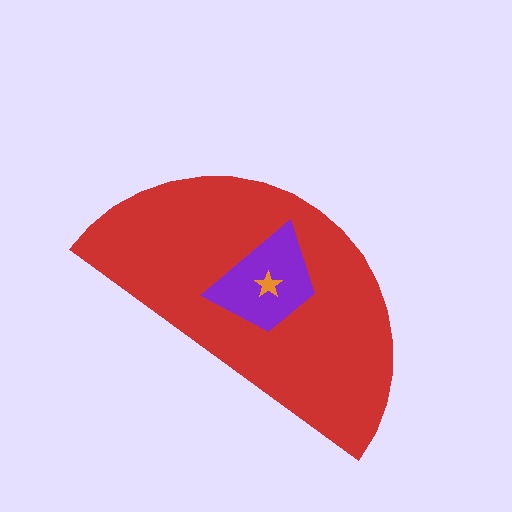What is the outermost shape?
The red semicircle.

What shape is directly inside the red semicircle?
The purple trapezoid.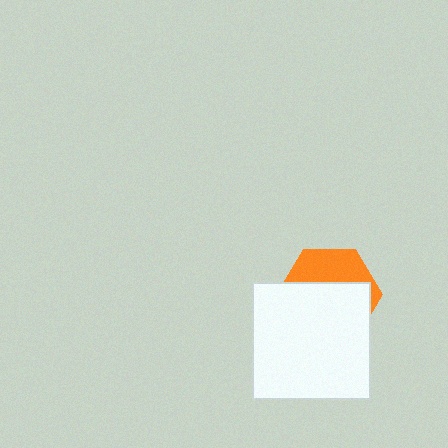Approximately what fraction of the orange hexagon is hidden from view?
Roughly 66% of the orange hexagon is hidden behind the white square.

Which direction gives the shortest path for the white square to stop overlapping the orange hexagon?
Moving down gives the shortest separation.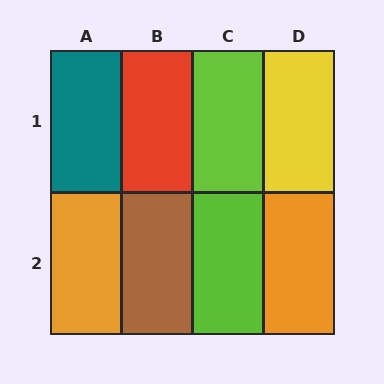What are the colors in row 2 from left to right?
Orange, brown, lime, orange.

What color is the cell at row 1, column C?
Lime.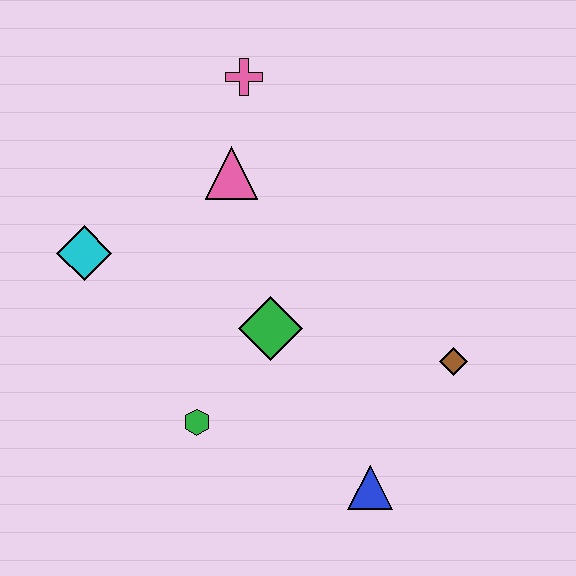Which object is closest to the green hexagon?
The green diamond is closest to the green hexagon.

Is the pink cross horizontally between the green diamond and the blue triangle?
No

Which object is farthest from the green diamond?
The pink cross is farthest from the green diamond.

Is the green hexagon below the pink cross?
Yes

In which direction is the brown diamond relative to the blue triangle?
The brown diamond is above the blue triangle.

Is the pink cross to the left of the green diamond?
Yes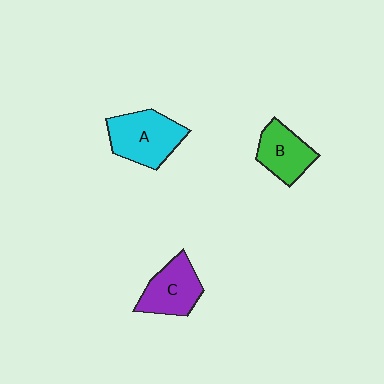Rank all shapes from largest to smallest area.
From largest to smallest: A (cyan), C (purple), B (green).